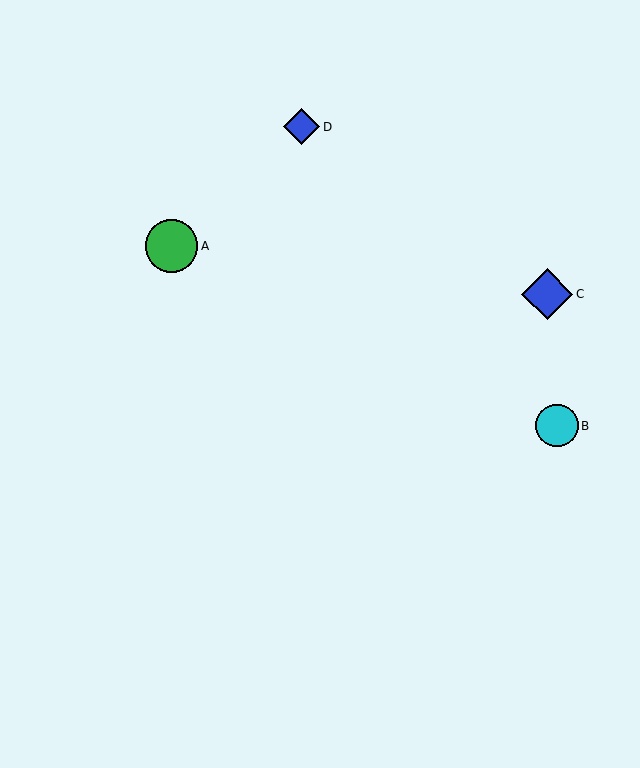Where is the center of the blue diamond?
The center of the blue diamond is at (302, 127).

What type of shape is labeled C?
Shape C is a blue diamond.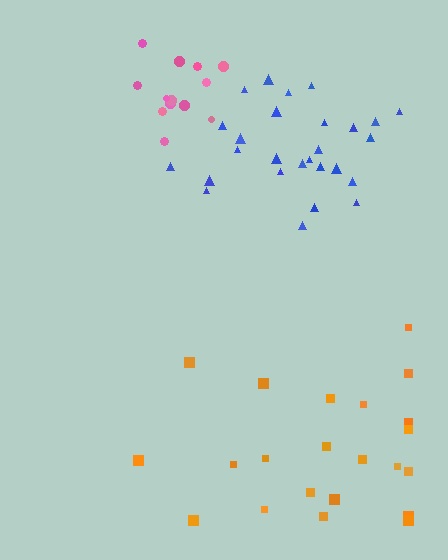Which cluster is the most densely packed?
Pink.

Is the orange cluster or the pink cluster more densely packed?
Pink.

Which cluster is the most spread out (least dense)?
Orange.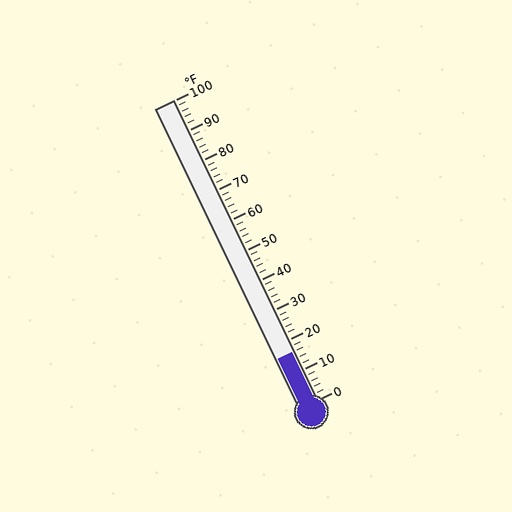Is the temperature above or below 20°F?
The temperature is below 20°F.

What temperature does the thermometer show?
The thermometer shows approximately 16°F.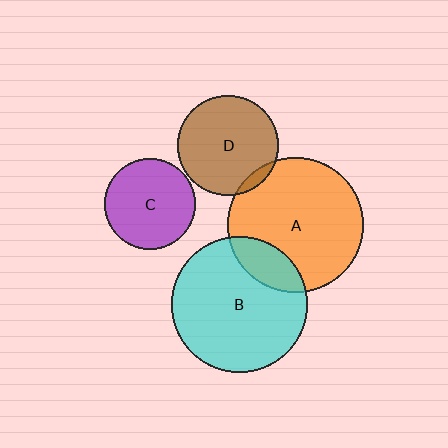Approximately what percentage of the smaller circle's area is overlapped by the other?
Approximately 5%.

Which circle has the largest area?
Circle B (cyan).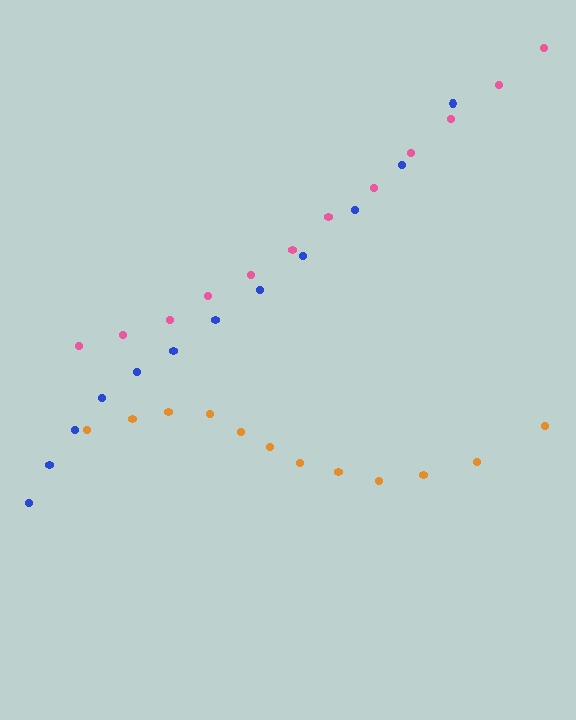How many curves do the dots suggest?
There are 3 distinct paths.